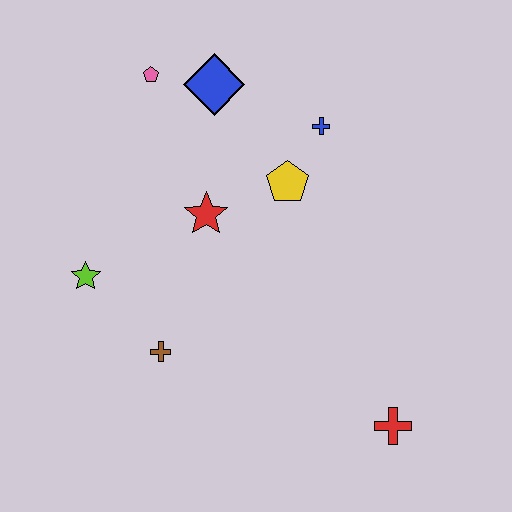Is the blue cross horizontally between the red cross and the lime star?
Yes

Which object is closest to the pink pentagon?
The blue diamond is closest to the pink pentagon.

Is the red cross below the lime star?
Yes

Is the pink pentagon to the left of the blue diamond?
Yes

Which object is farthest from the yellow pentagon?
The red cross is farthest from the yellow pentagon.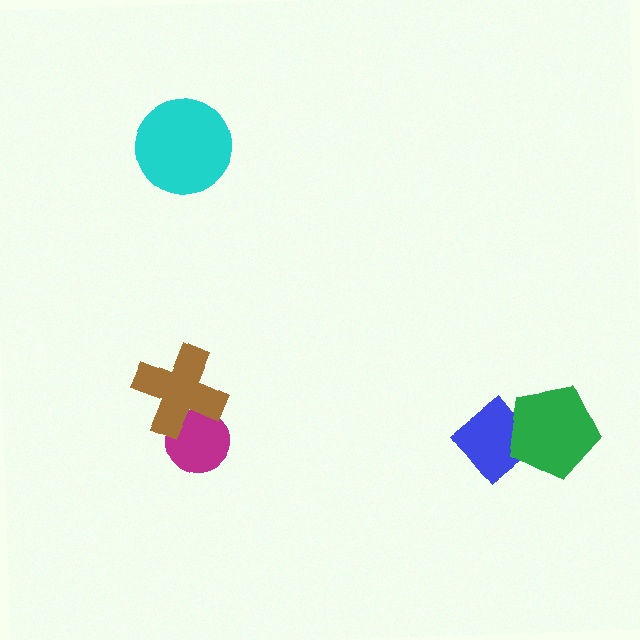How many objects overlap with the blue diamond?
1 object overlaps with the blue diamond.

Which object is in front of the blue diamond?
The green pentagon is in front of the blue diamond.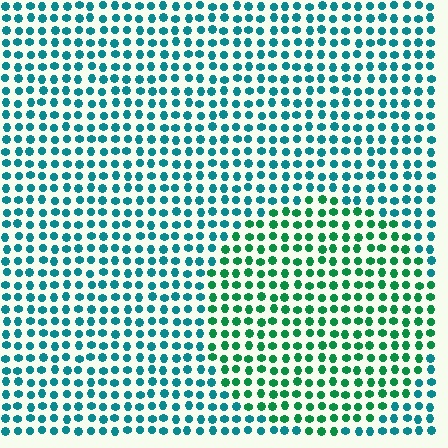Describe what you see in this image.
The image is filled with small teal elements in a uniform arrangement. A circle-shaped region is visible where the elements are tinted to a slightly different hue, forming a subtle color boundary.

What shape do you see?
I see a circle.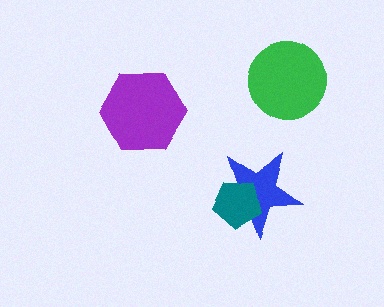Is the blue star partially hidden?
Yes, it is partially covered by another shape.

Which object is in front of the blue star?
The teal pentagon is in front of the blue star.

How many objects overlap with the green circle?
0 objects overlap with the green circle.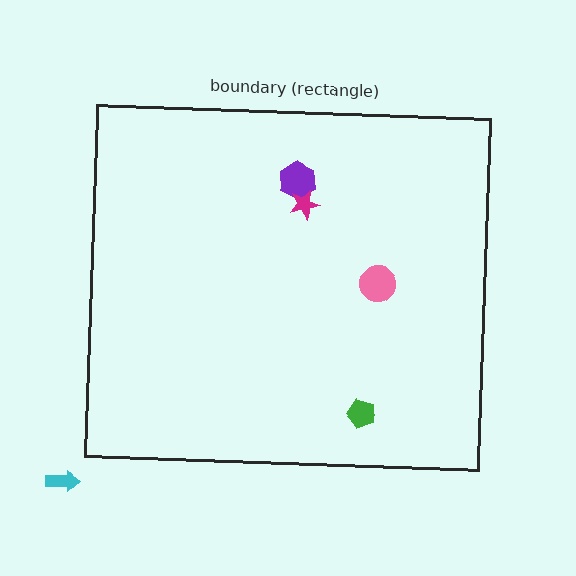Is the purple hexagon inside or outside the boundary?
Inside.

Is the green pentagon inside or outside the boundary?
Inside.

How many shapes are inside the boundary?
4 inside, 1 outside.